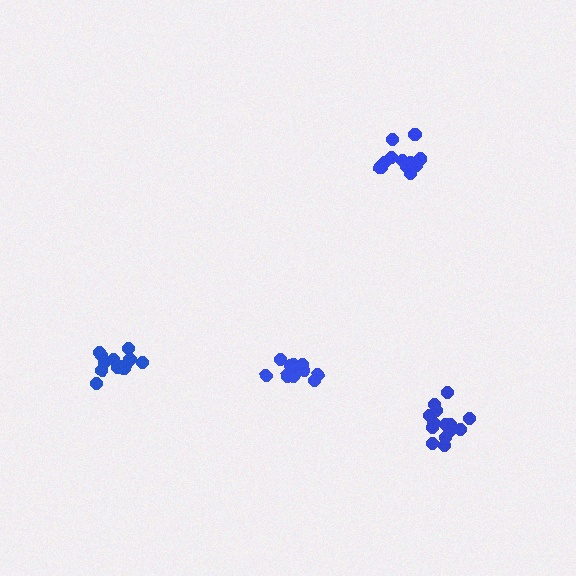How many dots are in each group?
Group 1: 13 dots, Group 2: 15 dots, Group 3: 12 dots, Group 4: 12 dots (52 total).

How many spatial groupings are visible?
There are 4 spatial groupings.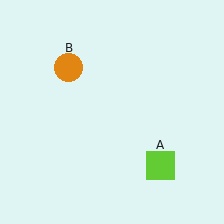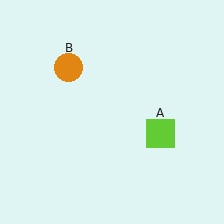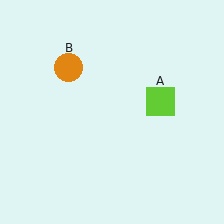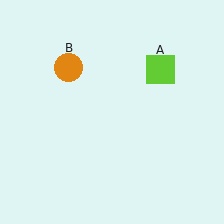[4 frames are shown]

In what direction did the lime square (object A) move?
The lime square (object A) moved up.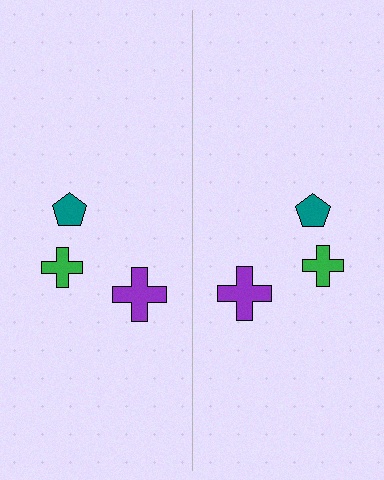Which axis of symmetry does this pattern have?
The pattern has a vertical axis of symmetry running through the center of the image.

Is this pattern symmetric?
Yes, this pattern has bilateral (reflection) symmetry.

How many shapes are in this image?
There are 6 shapes in this image.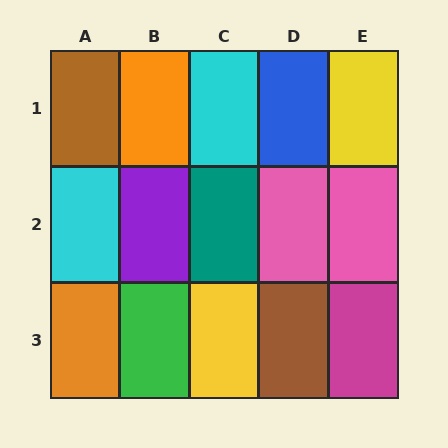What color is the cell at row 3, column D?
Brown.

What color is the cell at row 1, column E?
Yellow.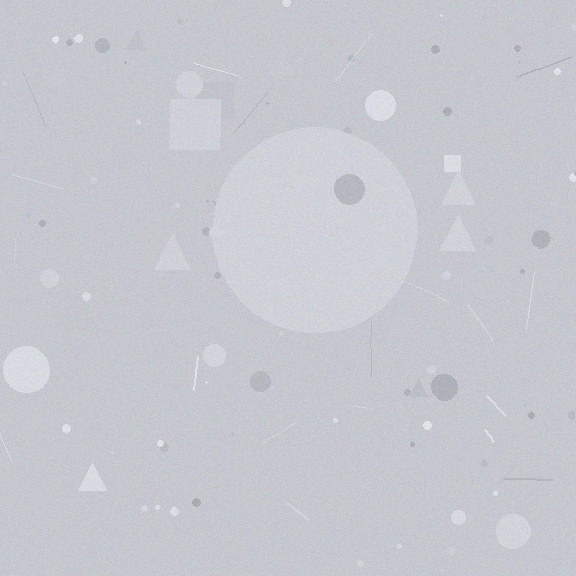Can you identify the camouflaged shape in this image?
The camouflaged shape is a circle.